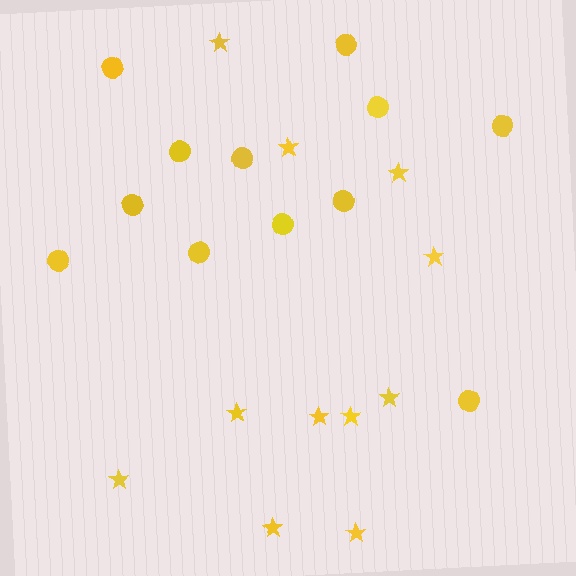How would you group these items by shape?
There are 2 groups: one group of circles (12) and one group of stars (11).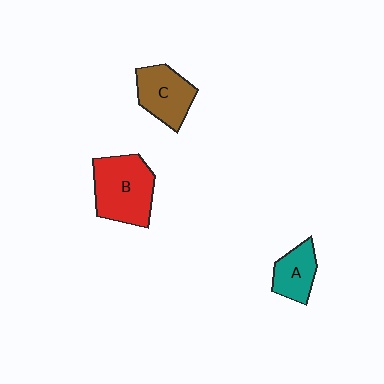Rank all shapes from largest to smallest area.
From largest to smallest: B (red), C (brown), A (teal).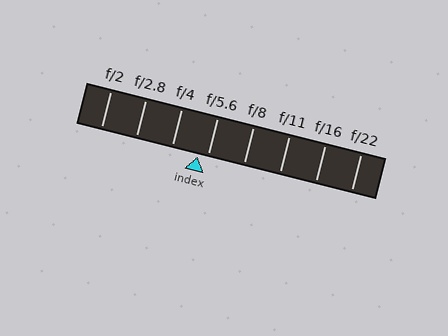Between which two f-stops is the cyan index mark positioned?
The index mark is between f/4 and f/5.6.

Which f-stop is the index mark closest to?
The index mark is closest to f/5.6.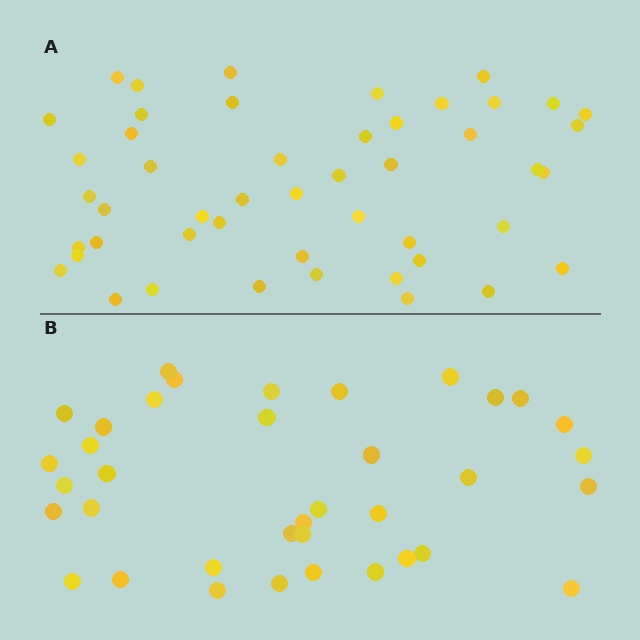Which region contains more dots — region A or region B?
Region A (the top region) has more dots.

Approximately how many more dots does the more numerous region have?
Region A has roughly 12 or so more dots than region B.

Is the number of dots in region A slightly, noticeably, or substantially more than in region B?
Region A has noticeably more, but not dramatically so. The ratio is roughly 1.3 to 1.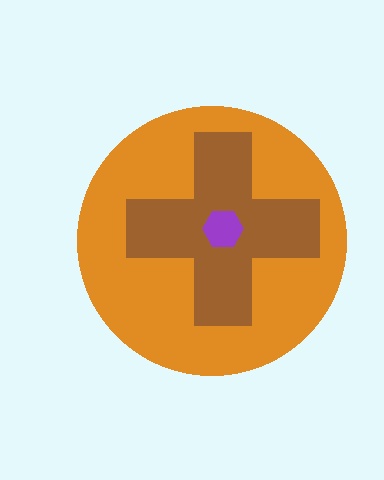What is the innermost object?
The purple hexagon.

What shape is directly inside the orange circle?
The brown cross.